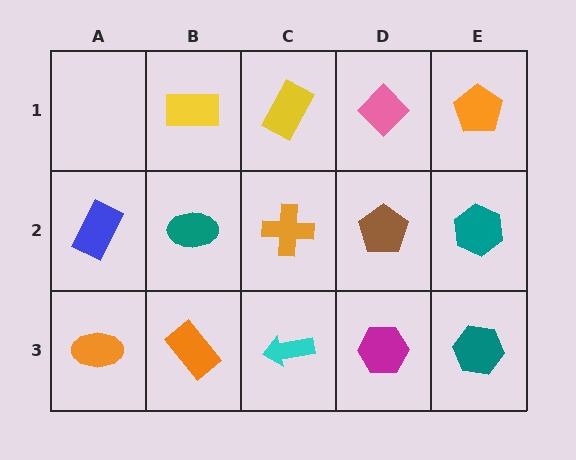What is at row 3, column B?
An orange rectangle.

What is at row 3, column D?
A magenta hexagon.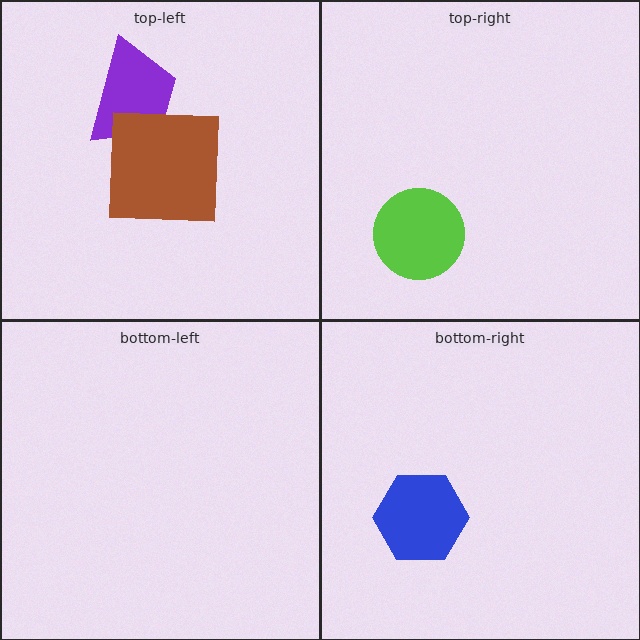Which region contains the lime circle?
The top-right region.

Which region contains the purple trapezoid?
The top-left region.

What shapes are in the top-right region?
The lime circle.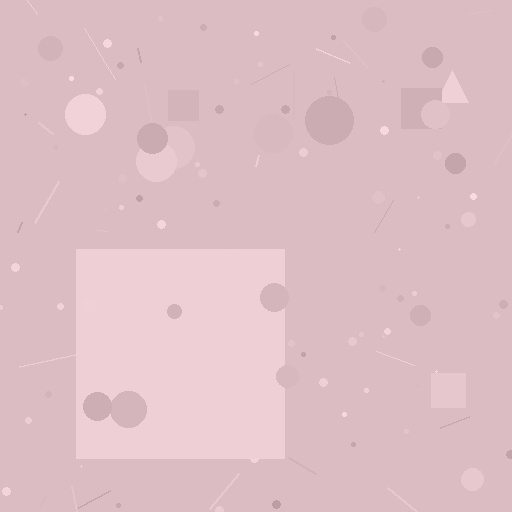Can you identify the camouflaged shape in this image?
The camouflaged shape is a square.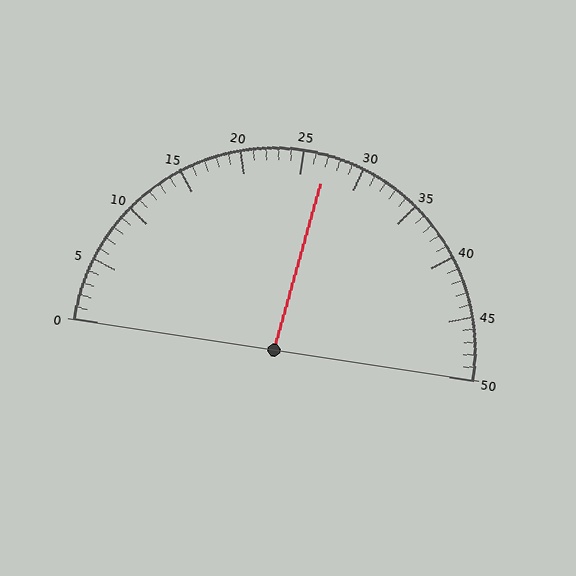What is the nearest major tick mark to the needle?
The nearest major tick mark is 25.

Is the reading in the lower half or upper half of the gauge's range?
The reading is in the upper half of the range (0 to 50).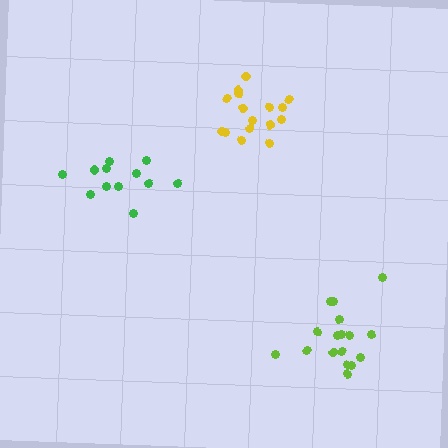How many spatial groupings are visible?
There are 3 spatial groupings.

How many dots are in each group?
Group 1: 12 dots, Group 2: 17 dots, Group 3: 16 dots (45 total).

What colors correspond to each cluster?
The clusters are colored: green, lime, yellow.